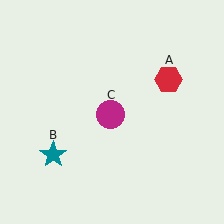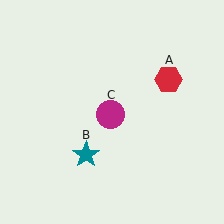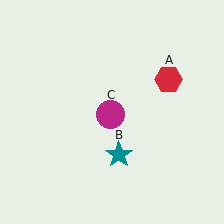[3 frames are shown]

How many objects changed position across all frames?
1 object changed position: teal star (object B).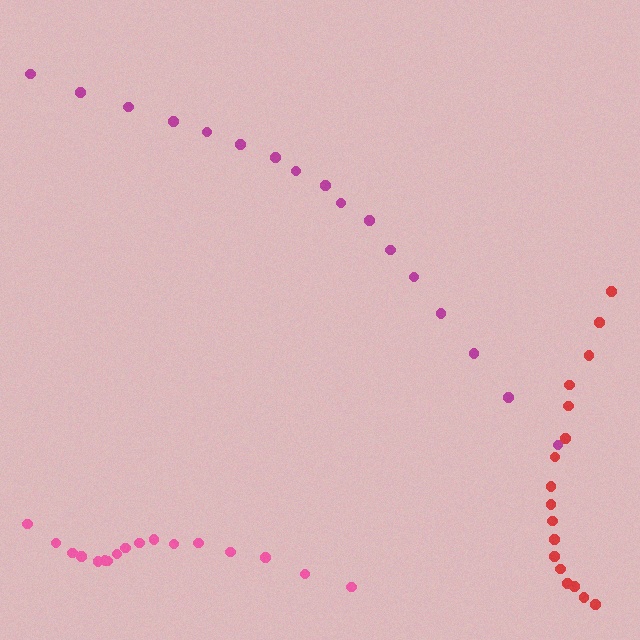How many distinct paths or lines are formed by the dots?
There are 3 distinct paths.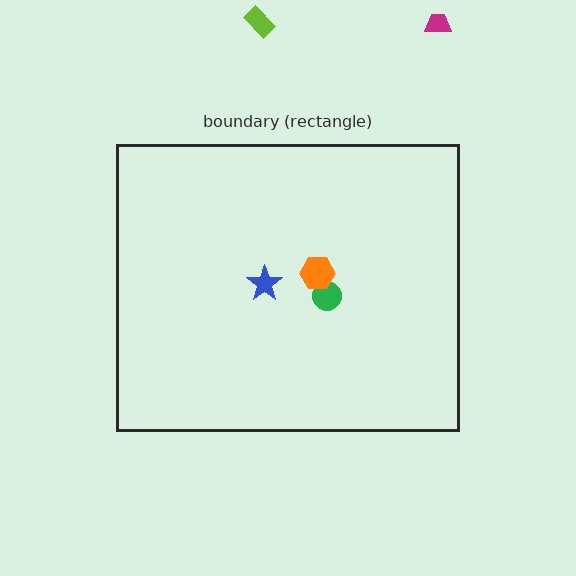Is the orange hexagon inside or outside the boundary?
Inside.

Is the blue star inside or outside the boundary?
Inside.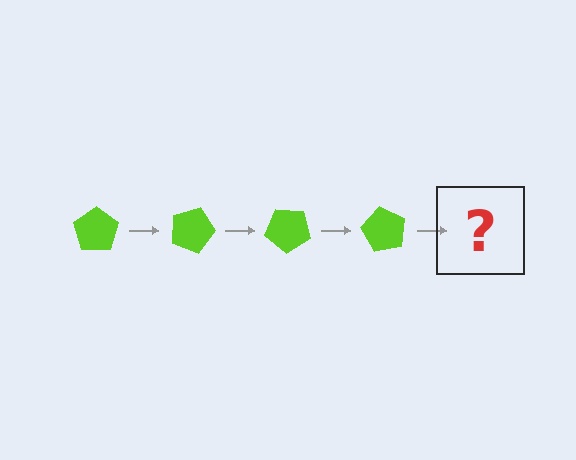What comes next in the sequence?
The next element should be a lime pentagon rotated 80 degrees.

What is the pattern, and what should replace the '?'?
The pattern is that the pentagon rotates 20 degrees each step. The '?' should be a lime pentagon rotated 80 degrees.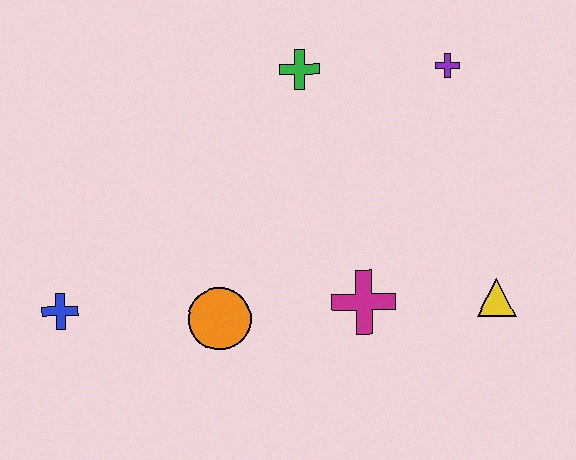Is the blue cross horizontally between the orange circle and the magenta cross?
No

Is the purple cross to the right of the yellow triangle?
No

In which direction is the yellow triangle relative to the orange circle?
The yellow triangle is to the right of the orange circle.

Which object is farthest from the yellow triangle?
The blue cross is farthest from the yellow triangle.